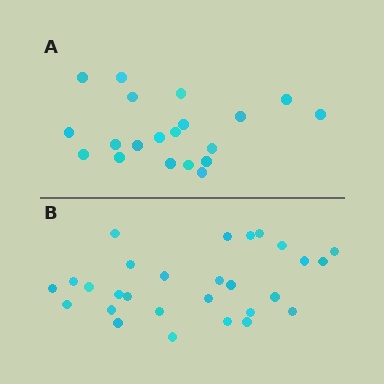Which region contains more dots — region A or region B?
Region B (the bottom region) has more dots.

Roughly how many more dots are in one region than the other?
Region B has roughly 8 or so more dots than region A.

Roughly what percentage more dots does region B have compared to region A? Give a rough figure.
About 40% more.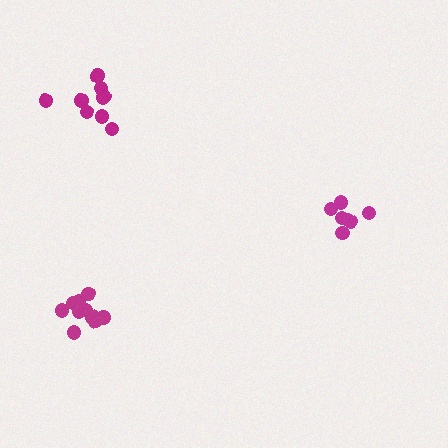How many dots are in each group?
Group 1: 9 dots, Group 2: 7 dots, Group 3: 10 dots (26 total).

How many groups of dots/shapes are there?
There are 3 groups.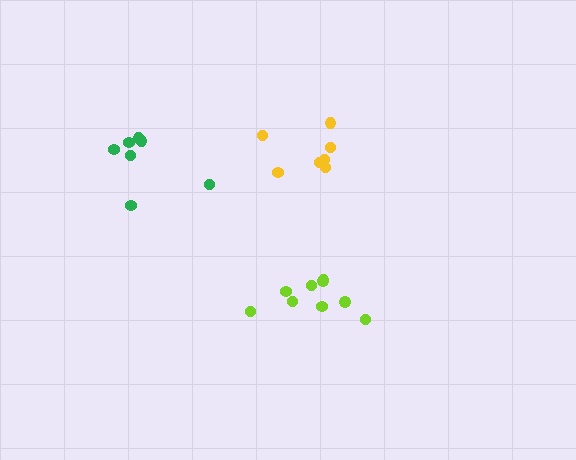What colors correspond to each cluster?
The clusters are colored: lime, yellow, green.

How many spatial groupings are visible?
There are 3 spatial groupings.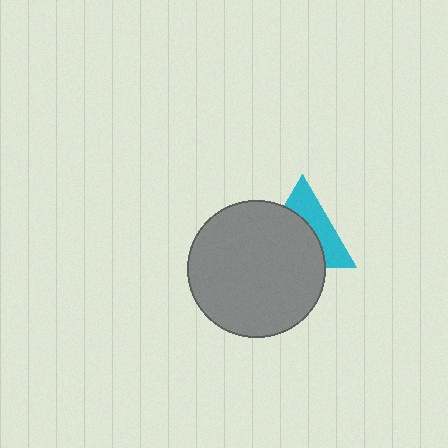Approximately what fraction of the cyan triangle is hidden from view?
Roughly 58% of the cyan triangle is hidden behind the gray circle.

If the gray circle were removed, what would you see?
You would see the complete cyan triangle.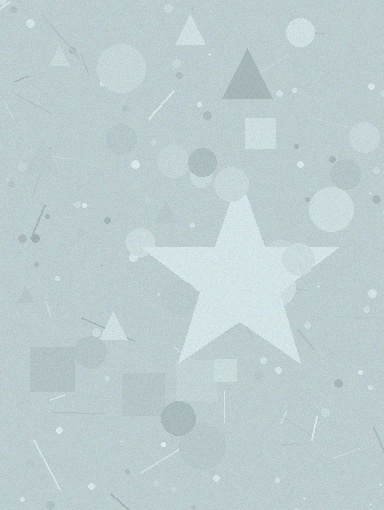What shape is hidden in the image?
A star is hidden in the image.